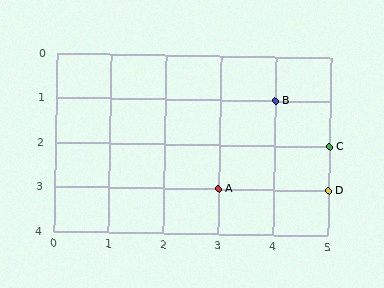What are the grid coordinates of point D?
Point D is at grid coordinates (5, 3).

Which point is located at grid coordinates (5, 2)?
Point C is at (5, 2).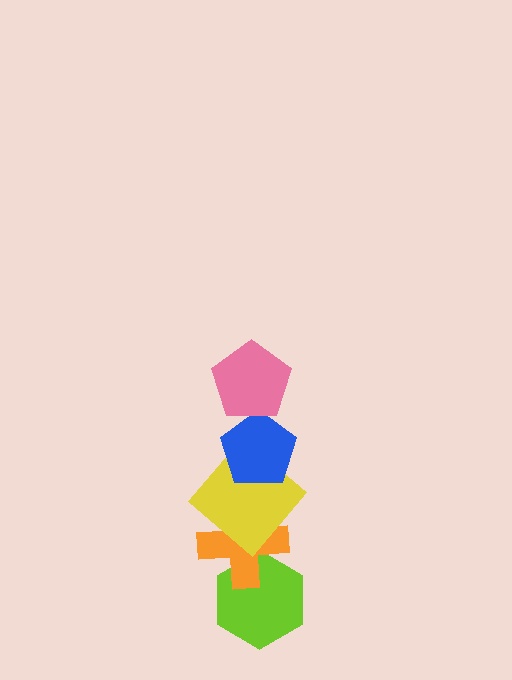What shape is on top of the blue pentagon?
The pink pentagon is on top of the blue pentagon.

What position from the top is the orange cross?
The orange cross is 4th from the top.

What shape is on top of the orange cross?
The yellow diamond is on top of the orange cross.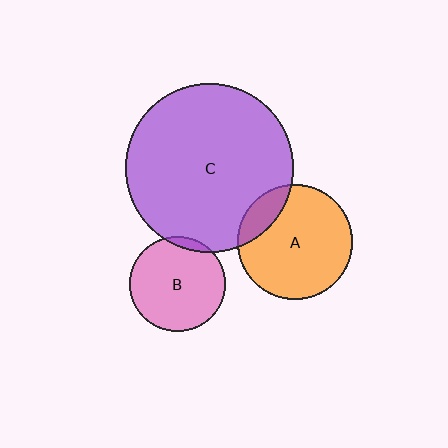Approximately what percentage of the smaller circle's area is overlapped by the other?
Approximately 5%.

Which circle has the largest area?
Circle C (purple).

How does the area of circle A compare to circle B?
Approximately 1.5 times.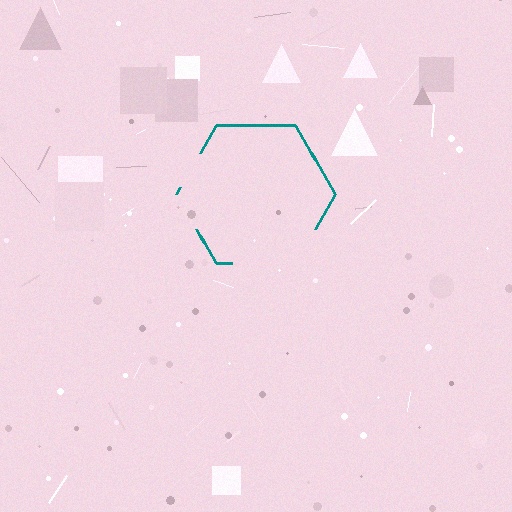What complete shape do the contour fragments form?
The contour fragments form a hexagon.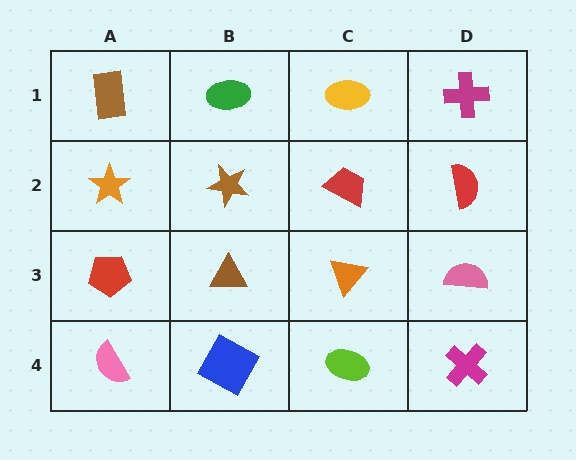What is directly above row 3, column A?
An orange star.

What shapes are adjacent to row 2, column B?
A green ellipse (row 1, column B), a brown triangle (row 3, column B), an orange star (row 2, column A), a red trapezoid (row 2, column C).